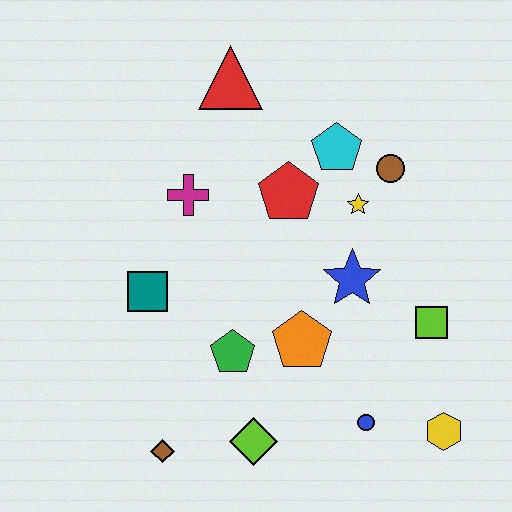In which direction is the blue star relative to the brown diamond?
The blue star is to the right of the brown diamond.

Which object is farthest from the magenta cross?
The yellow hexagon is farthest from the magenta cross.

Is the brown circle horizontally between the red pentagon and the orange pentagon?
No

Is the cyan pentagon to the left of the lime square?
Yes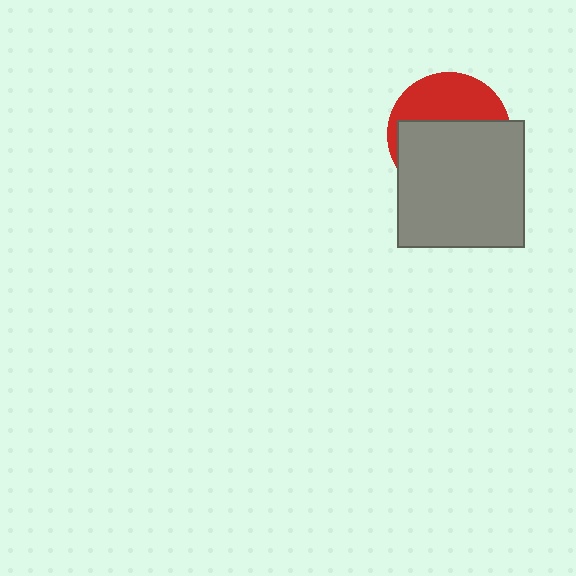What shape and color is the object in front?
The object in front is a gray square.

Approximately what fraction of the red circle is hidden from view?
Roughly 62% of the red circle is hidden behind the gray square.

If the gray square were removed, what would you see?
You would see the complete red circle.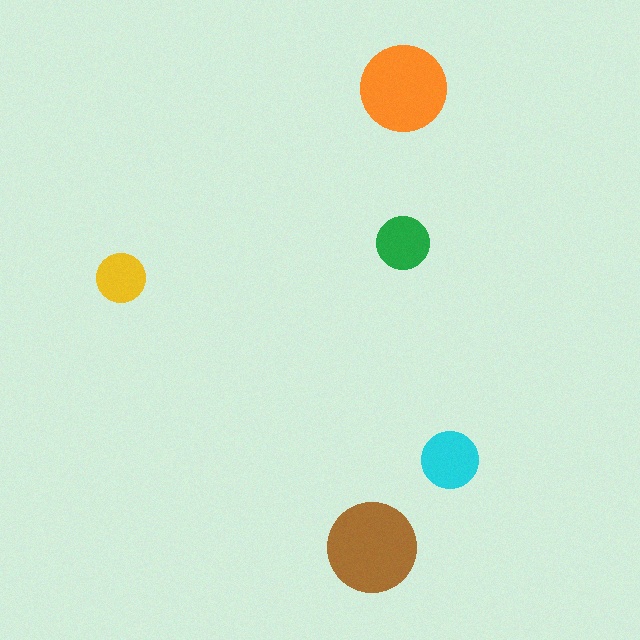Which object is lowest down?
The brown circle is bottommost.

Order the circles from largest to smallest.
the brown one, the orange one, the cyan one, the green one, the yellow one.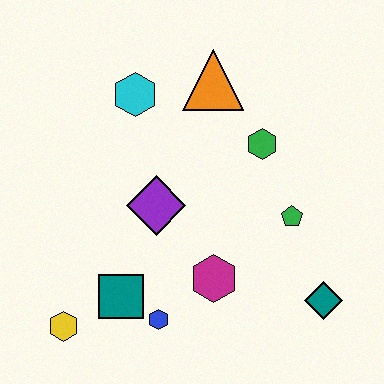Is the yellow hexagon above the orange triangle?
No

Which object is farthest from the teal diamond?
The cyan hexagon is farthest from the teal diamond.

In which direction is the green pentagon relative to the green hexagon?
The green pentagon is below the green hexagon.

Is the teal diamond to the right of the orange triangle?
Yes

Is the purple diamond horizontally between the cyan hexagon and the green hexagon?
Yes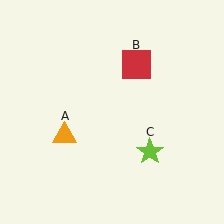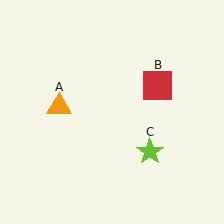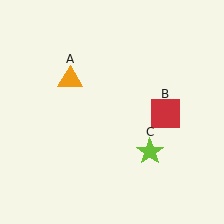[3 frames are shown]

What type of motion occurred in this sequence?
The orange triangle (object A), red square (object B) rotated clockwise around the center of the scene.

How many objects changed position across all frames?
2 objects changed position: orange triangle (object A), red square (object B).